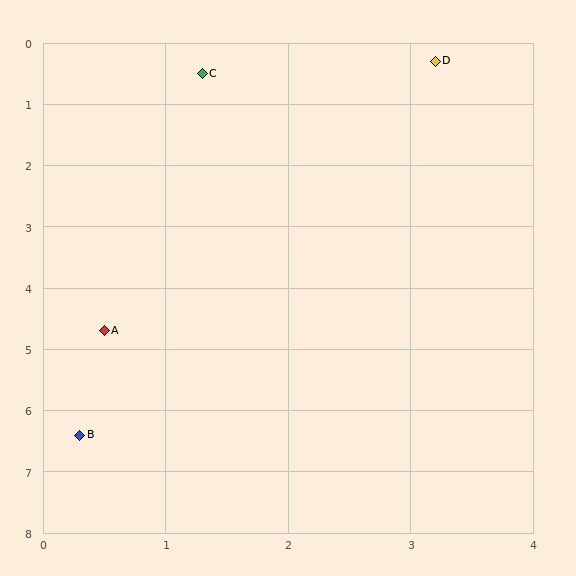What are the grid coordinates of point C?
Point C is at approximately (1.3, 0.5).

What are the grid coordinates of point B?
Point B is at approximately (0.3, 6.4).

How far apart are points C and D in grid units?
Points C and D are about 1.9 grid units apart.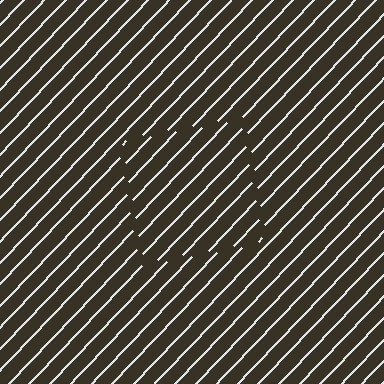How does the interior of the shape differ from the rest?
The interior of the shape contains the same grating, shifted by half a period — the contour is defined by the phase discontinuity where line-ends from the inner and outer gratings abut.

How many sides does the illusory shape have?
4 sides — the line-ends trace a square.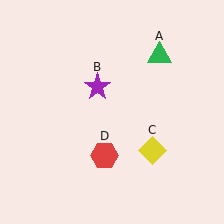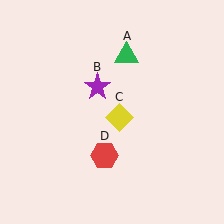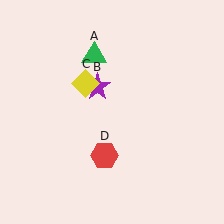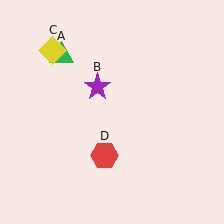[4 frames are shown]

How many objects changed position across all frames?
2 objects changed position: green triangle (object A), yellow diamond (object C).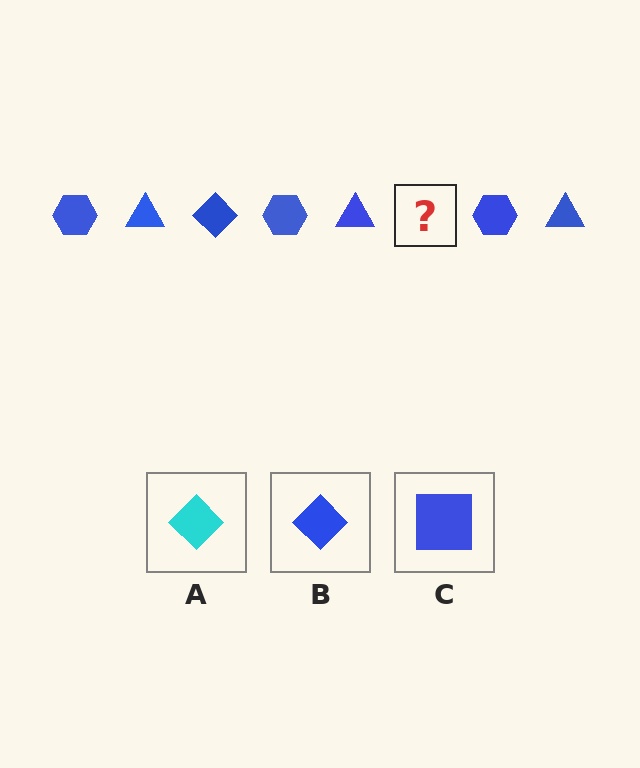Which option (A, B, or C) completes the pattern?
B.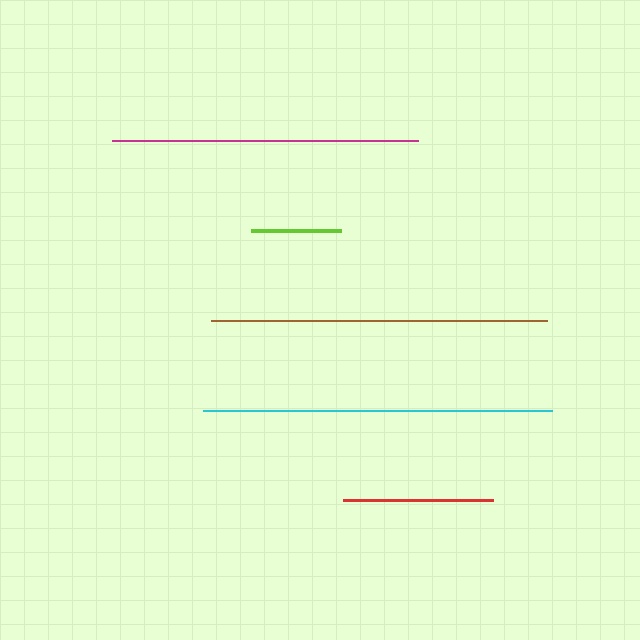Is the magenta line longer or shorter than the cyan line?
The cyan line is longer than the magenta line.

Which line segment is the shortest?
The lime line is the shortest at approximately 90 pixels.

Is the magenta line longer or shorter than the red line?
The magenta line is longer than the red line.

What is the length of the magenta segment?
The magenta segment is approximately 306 pixels long.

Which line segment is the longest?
The cyan line is the longest at approximately 349 pixels.